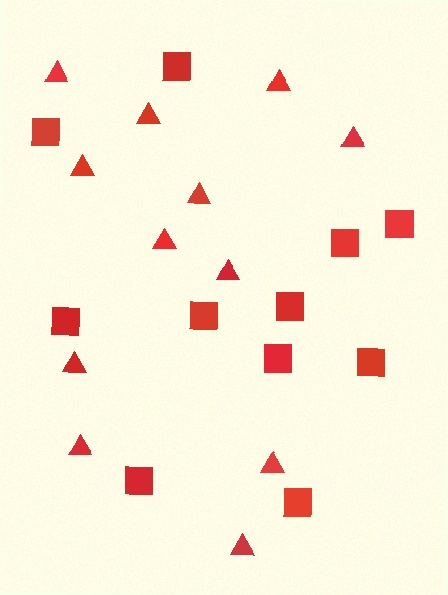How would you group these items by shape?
There are 2 groups: one group of squares (11) and one group of triangles (12).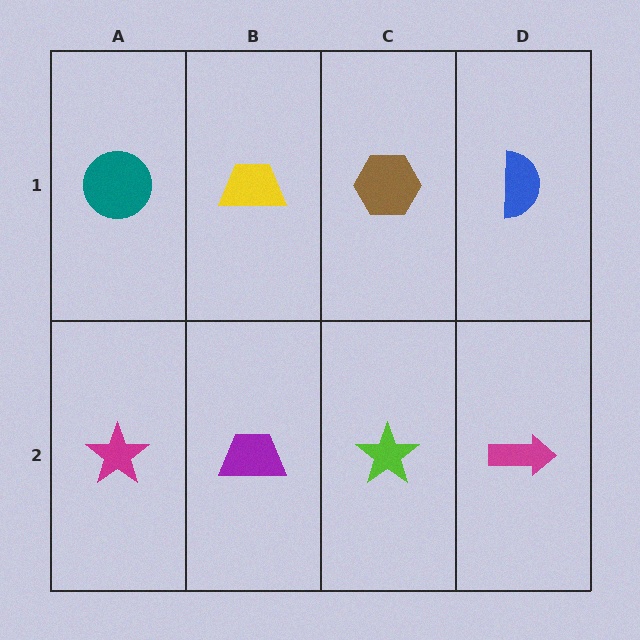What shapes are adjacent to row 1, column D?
A magenta arrow (row 2, column D), a brown hexagon (row 1, column C).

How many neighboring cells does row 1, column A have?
2.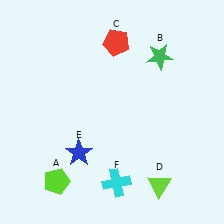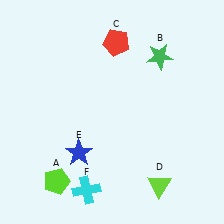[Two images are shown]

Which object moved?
The cyan cross (F) moved left.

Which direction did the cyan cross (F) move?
The cyan cross (F) moved left.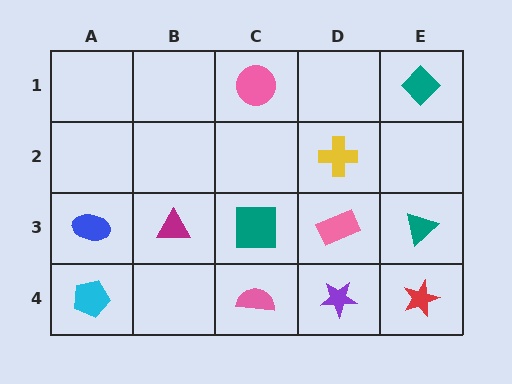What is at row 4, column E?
A red star.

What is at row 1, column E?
A teal diamond.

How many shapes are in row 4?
4 shapes.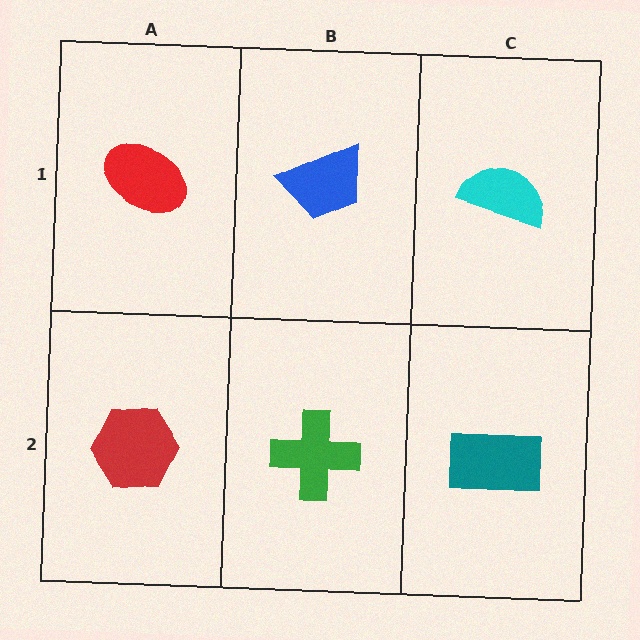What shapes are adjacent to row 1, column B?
A green cross (row 2, column B), a red ellipse (row 1, column A), a cyan semicircle (row 1, column C).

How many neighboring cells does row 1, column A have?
2.